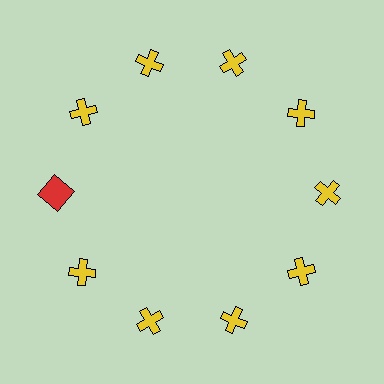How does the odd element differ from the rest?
It differs in both color (red instead of yellow) and shape (square instead of cross).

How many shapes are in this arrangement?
There are 10 shapes arranged in a ring pattern.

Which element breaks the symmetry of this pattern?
The red square at roughly the 9 o'clock position breaks the symmetry. All other shapes are yellow crosses.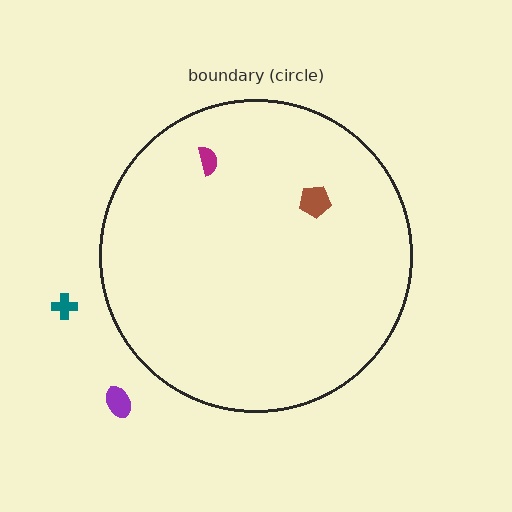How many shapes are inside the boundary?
2 inside, 2 outside.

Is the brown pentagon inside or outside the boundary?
Inside.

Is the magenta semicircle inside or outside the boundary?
Inside.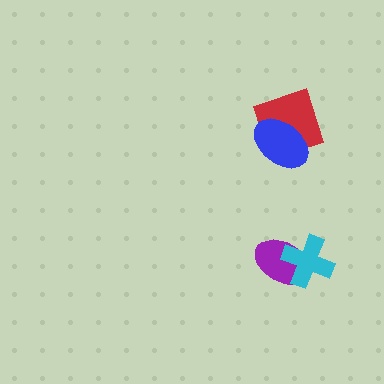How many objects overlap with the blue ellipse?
1 object overlaps with the blue ellipse.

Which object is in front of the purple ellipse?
The cyan cross is in front of the purple ellipse.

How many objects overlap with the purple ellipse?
1 object overlaps with the purple ellipse.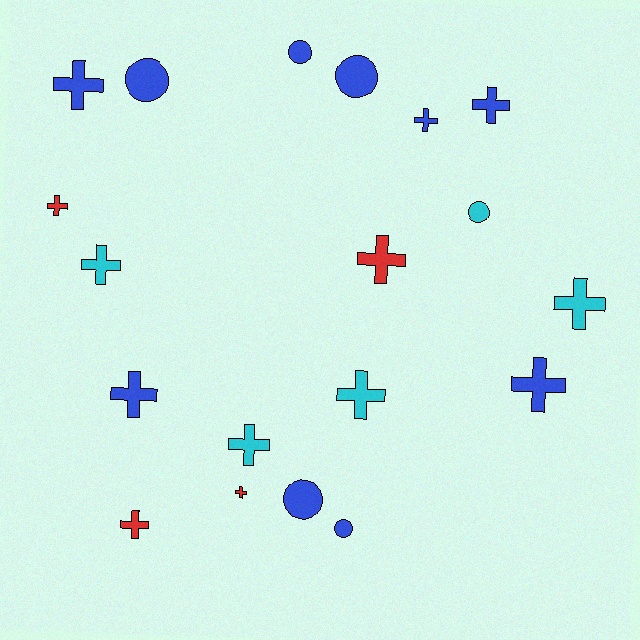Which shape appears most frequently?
Cross, with 13 objects.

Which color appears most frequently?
Blue, with 10 objects.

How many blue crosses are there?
There are 5 blue crosses.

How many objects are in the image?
There are 19 objects.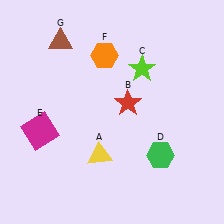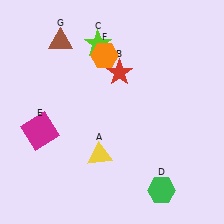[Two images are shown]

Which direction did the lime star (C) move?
The lime star (C) moved left.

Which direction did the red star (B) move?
The red star (B) moved up.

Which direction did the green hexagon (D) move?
The green hexagon (D) moved down.